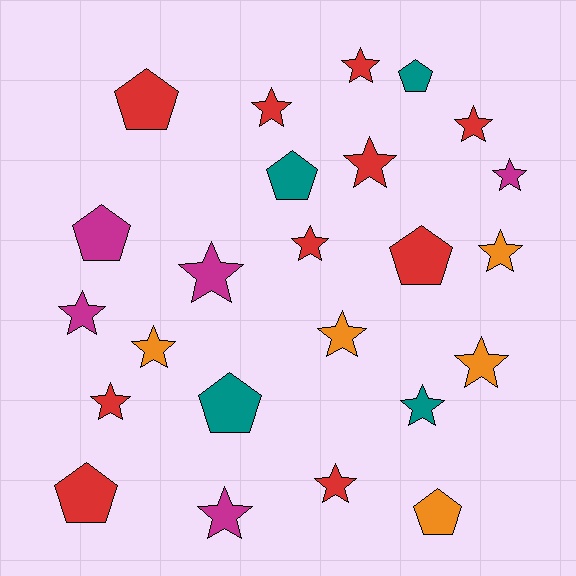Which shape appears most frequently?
Star, with 16 objects.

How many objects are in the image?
There are 24 objects.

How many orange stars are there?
There are 4 orange stars.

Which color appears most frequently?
Red, with 10 objects.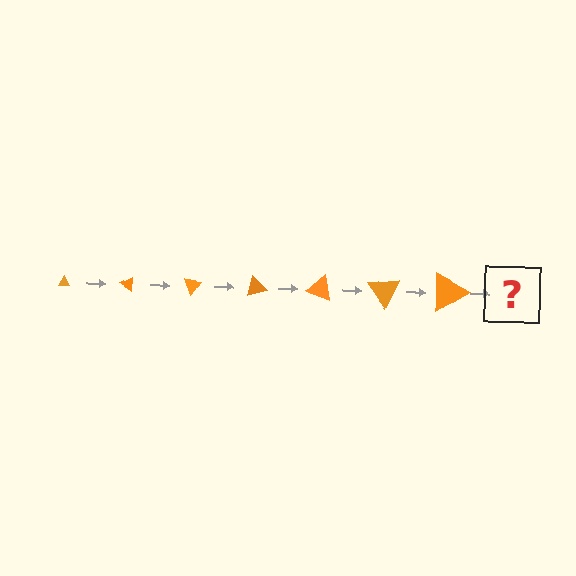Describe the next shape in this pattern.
It should be a triangle, larger than the previous one and rotated 245 degrees from the start.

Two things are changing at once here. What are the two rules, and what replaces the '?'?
The two rules are that the triangle grows larger each step and it rotates 35 degrees each step. The '?' should be a triangle, larger than the previous one and rotated 245 degrees from the start.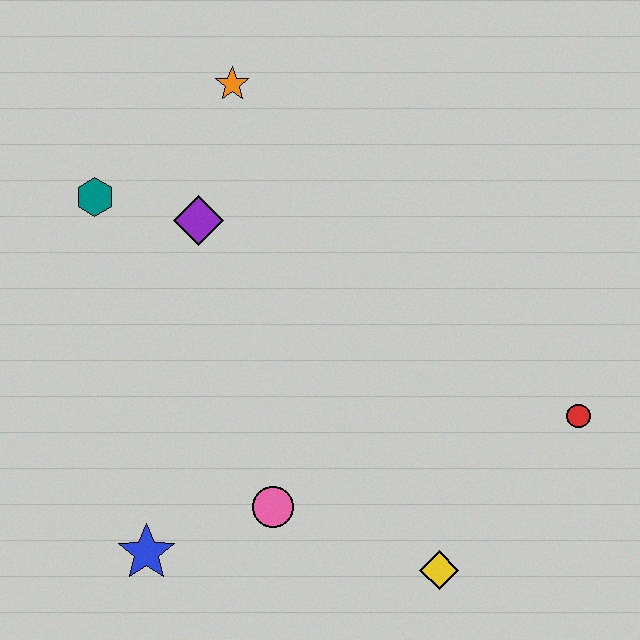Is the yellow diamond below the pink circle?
Yes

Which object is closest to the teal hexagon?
The purple diamond is closest to the teal hexagon.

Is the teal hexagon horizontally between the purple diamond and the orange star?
No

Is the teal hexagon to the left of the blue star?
Yes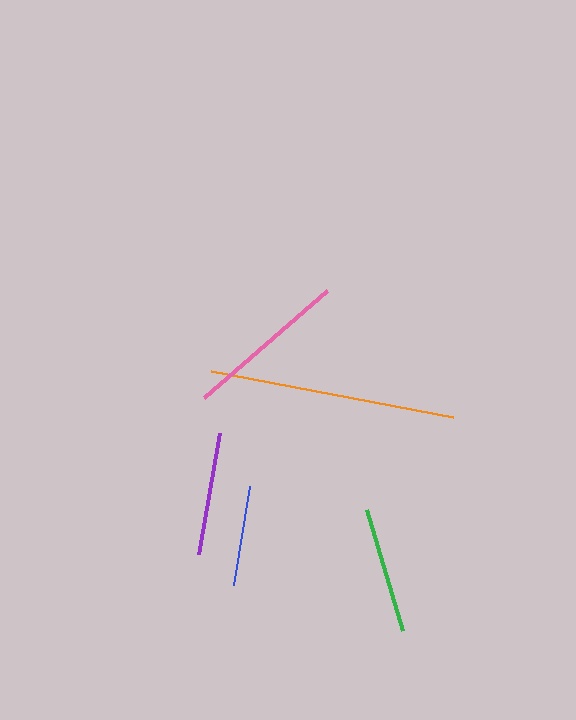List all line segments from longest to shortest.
From longest to shortest: orange, pink, green, purple, blue.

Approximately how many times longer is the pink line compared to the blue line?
The pink line is approximately 1.6 times the length of the blue line.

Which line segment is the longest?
The orange line is the longest at approximately 246 pixels.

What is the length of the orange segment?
The orange segment is approximately 246 pixels long.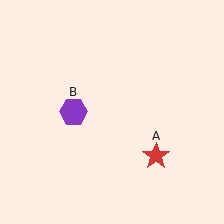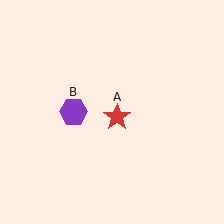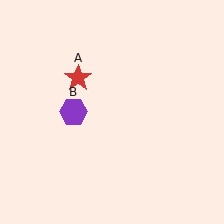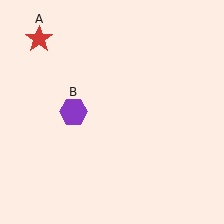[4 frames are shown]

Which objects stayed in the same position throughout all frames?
Purple hexagon (object B) remained stationary.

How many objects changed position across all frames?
1 object changed position: red star (object A).